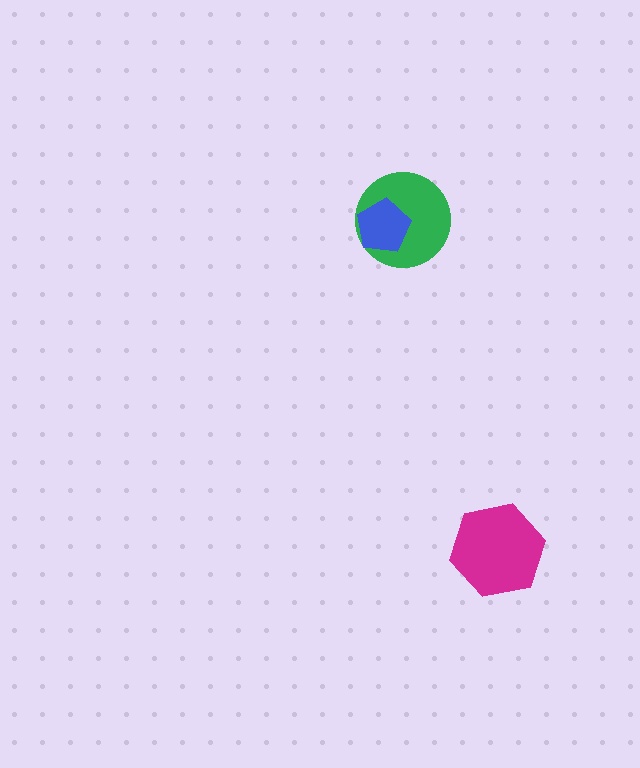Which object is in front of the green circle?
The blue pentagon is in front of the green circle.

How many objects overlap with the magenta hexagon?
0 objects overlap with the magenta hexagon.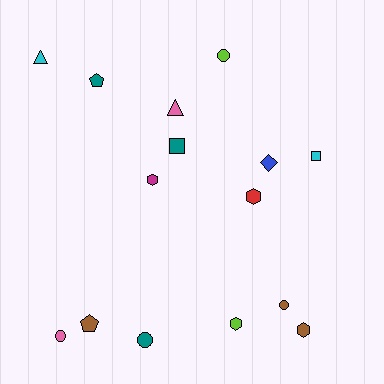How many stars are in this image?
There are no stars.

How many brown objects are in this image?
There are 3 brown objects.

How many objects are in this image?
There are 15 objects.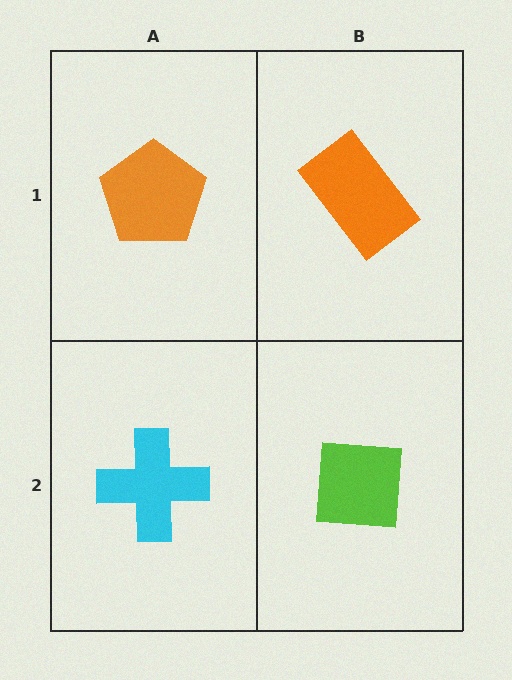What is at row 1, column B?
An orange rectangle.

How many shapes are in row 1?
2 shapes.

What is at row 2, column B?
A lime square.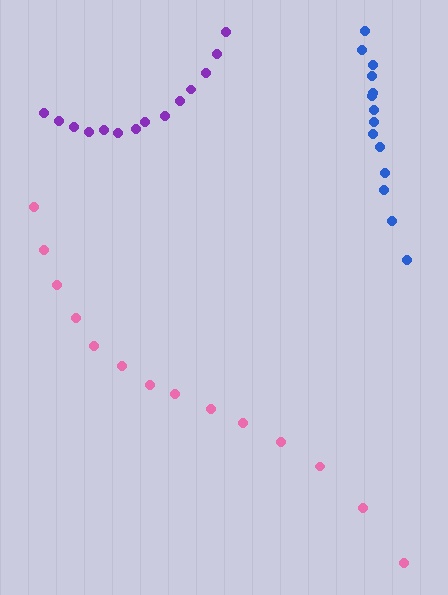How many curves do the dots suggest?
There are 3 distinct paths.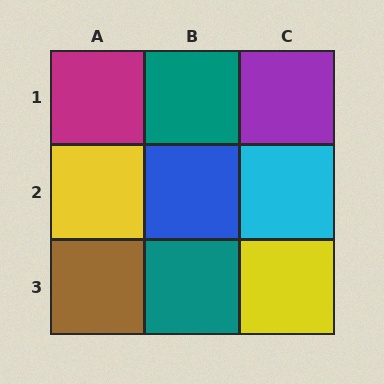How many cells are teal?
2 cells are teal.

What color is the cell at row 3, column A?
Brown.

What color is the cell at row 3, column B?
Teal.